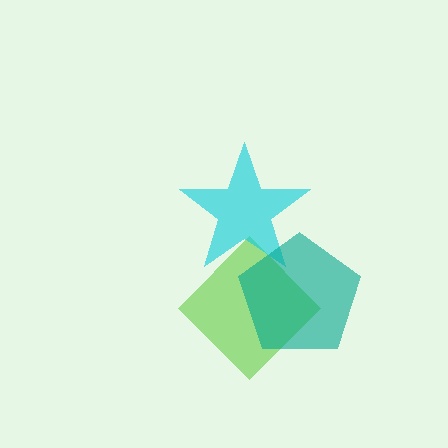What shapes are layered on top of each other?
The layered shapes are: a lime diamond, a cyan star, a teal pentagon.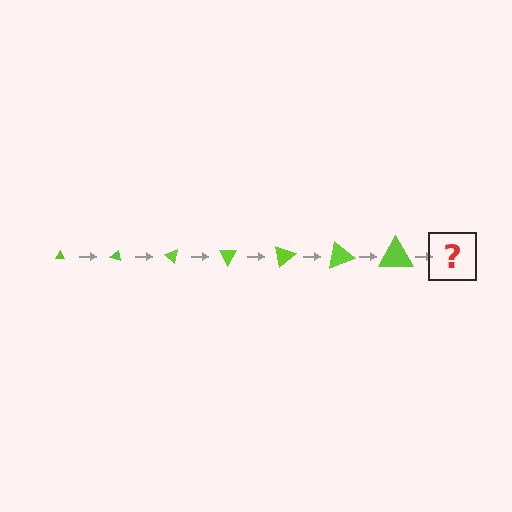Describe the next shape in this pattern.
It should be a triangle, larger than the previous one and rotated 140 degrees from the start.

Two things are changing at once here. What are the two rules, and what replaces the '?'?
The two rules are that the triangle grows larger each step and it rotates 20 degrees each step. The '?' should be a triangle, larger than the previous one and rotated 140 degrees from the start.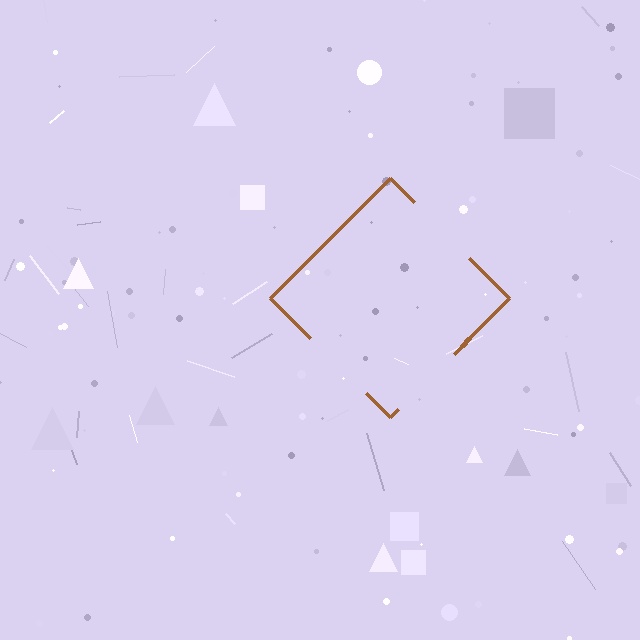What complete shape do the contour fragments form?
The contour fragments form a diamond.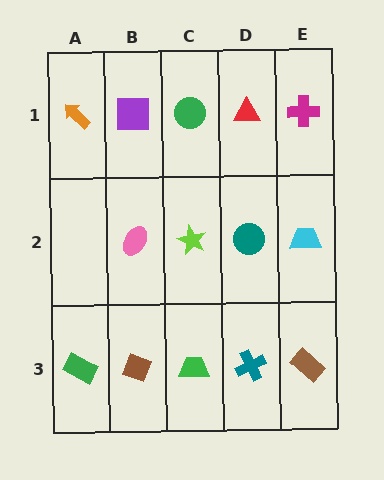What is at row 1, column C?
A green circle.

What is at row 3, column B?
A brown diamond.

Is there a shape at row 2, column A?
No, that cell is empty.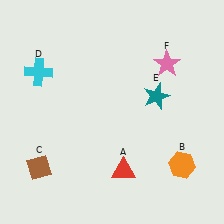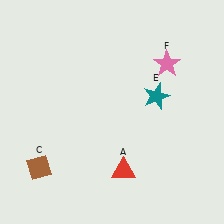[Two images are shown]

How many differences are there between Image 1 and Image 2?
There are 2 differences between the two images.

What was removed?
The orange hexagon (B), the cyan cross (D) were removed in Image 2.